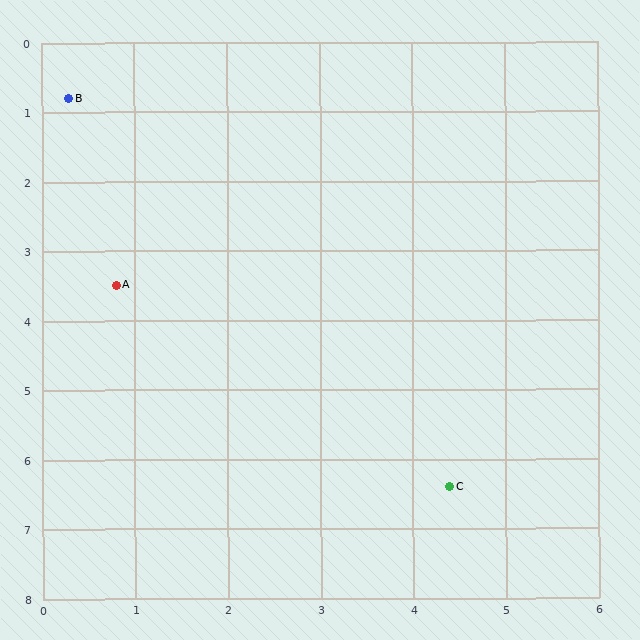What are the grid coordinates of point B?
Point B is at approximately (0.3, 0.8).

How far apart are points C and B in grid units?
Points C and B are about 6.9 grid units apart.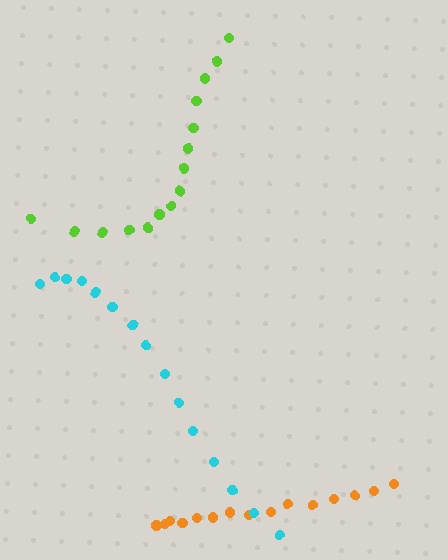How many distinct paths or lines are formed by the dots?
There are 3 distinct paths.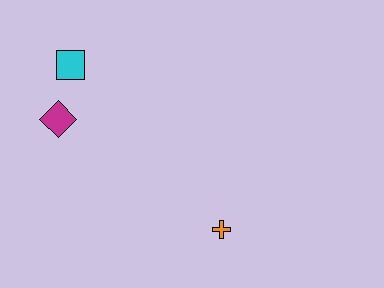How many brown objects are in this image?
There are no brown objects.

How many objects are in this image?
There are 3 objects.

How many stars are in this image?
There are no stars.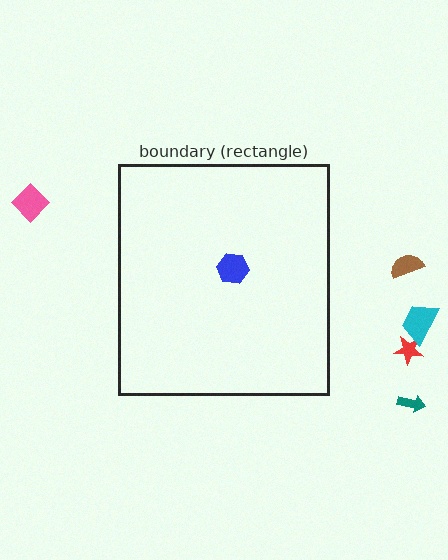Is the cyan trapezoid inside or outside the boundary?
Outside.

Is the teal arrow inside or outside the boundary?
Outside.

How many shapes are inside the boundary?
1 inside, 5 outside.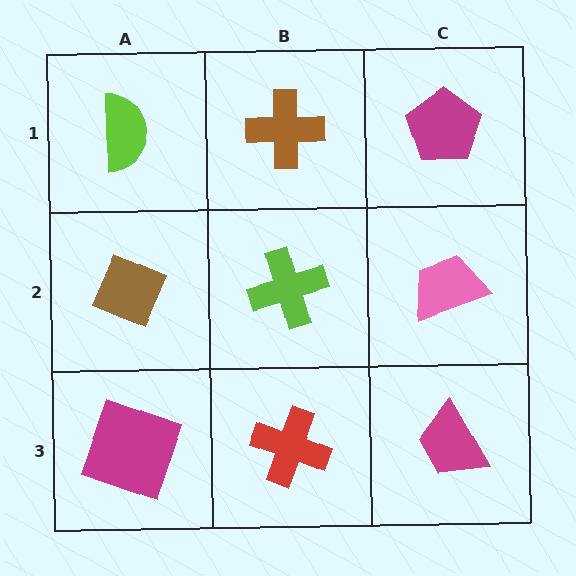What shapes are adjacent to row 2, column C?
A magenta pentagon (row 1, column C), a magenta trapezoid (row 3, column C), a lime cross (row 2, column B).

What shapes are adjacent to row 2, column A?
A lime semicircle (row 1, column A), a magenta square (row 3, column A), a lime cross (row 2, column B).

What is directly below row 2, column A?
A magenta square.